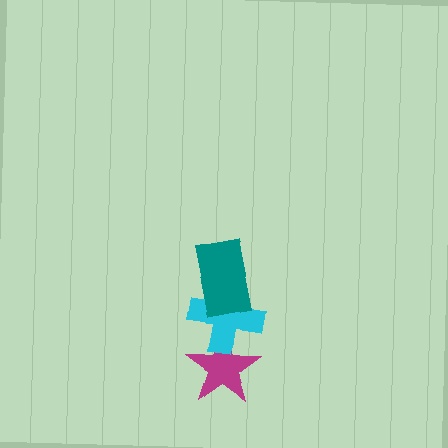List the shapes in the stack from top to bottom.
From top to bottom: the teal rectangle, the cyan cross, the magenta star.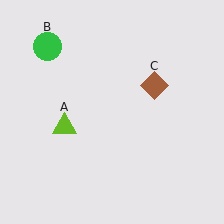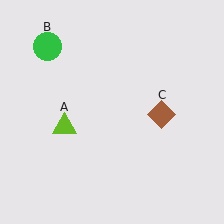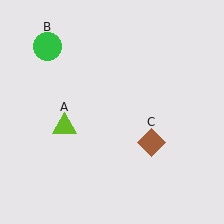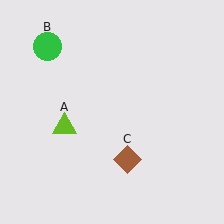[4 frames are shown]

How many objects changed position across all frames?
1 object changed position: brown diamond (object C).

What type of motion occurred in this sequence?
The brown diamond (object C) rotated clockwise around the center of the scene.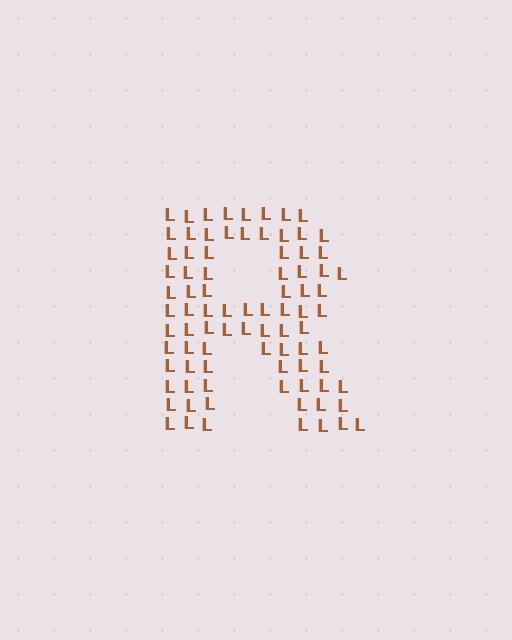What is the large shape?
The large shape is the letter R.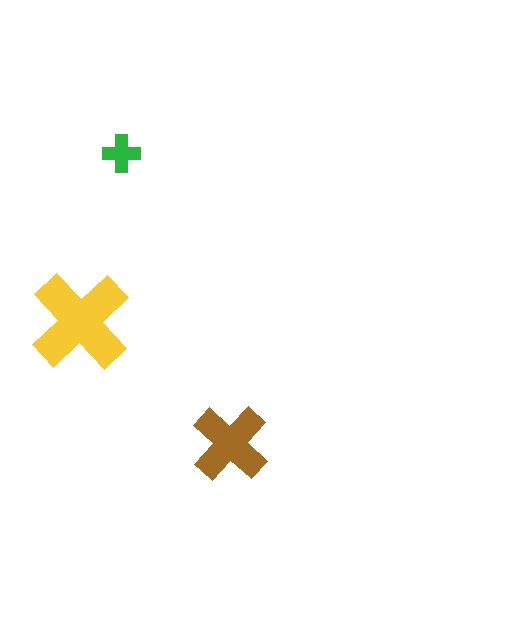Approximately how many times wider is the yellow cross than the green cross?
About 2.5 times wider.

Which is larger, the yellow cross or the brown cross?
The yellow one.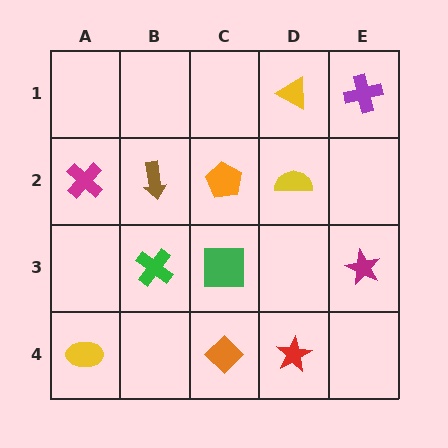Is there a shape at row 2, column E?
No, that cell is empty.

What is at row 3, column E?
A magenta star.